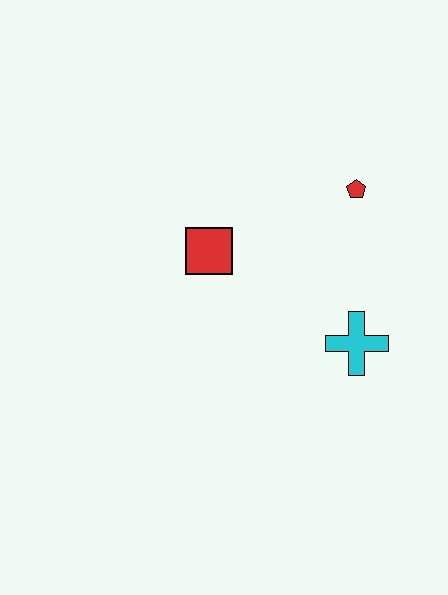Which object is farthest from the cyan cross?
The red square is farthest from the cyan cross.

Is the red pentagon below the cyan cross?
No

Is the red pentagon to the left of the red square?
No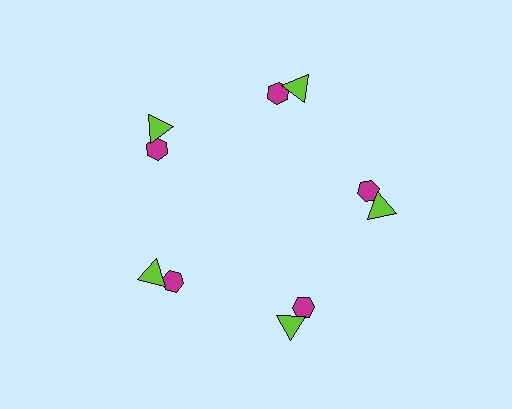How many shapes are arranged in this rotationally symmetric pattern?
There are 10 shapes, arranged in 5 groups of 2.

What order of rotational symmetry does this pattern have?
This pattern has 5-fold rotational symmetry.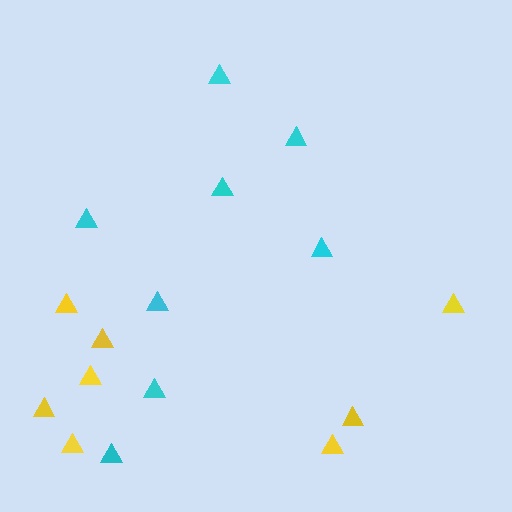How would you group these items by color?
There are 2 groups: one group of cyan triangles (8) and one group of yellow triangles (8).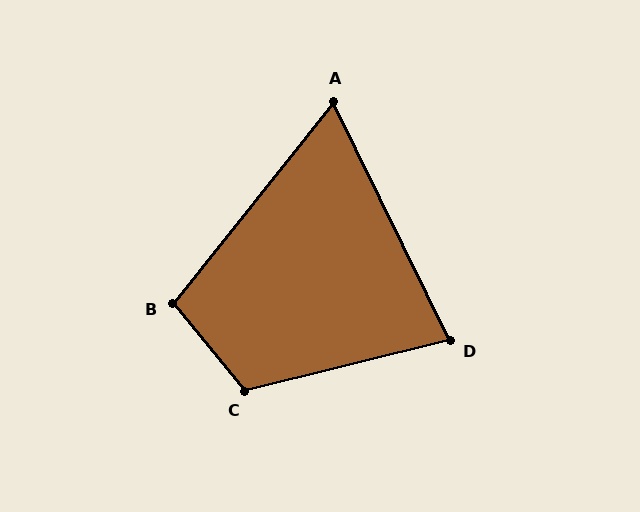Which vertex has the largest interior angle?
C, at approximately 115 degrees.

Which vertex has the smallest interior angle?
A, at approximately 65 degrees.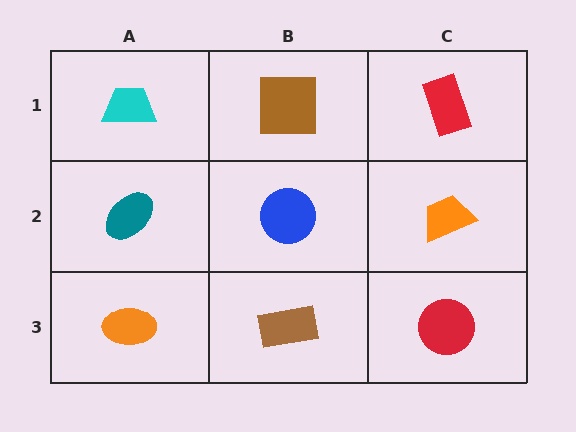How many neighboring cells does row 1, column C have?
2.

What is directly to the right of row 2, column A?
A blue circle.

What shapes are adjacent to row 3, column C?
An orange trapezoid (row 2, column C), a brown rectangle (row 3, column B).